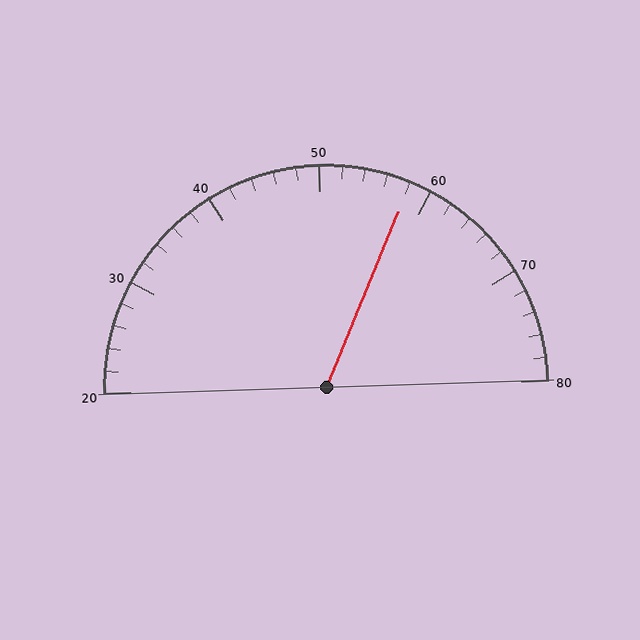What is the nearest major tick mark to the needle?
The nearest major tick mark is 60.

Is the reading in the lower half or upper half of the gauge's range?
The reading is in the upper half of the range (20 to 80).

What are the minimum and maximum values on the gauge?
The gauge ranges from 20 to 80.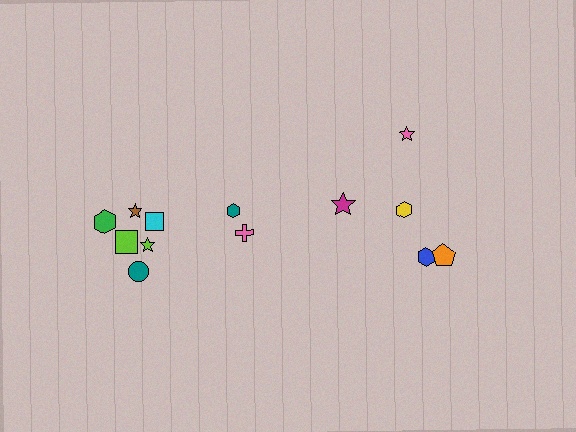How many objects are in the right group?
There are 5 objects.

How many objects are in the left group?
There are 8 objects.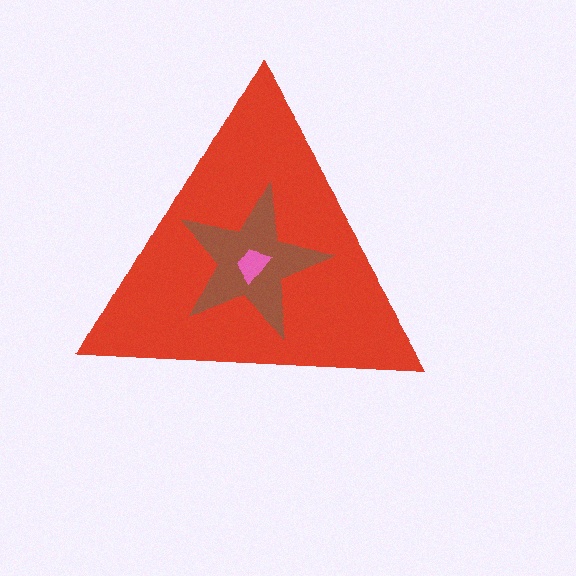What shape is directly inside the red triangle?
The brown star.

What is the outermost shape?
The red triangle.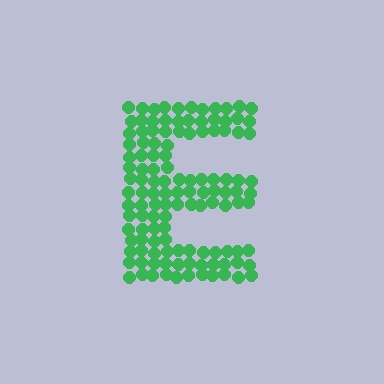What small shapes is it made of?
It is made of small circles.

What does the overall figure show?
The overall figure shows the letter E.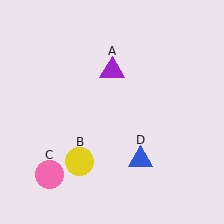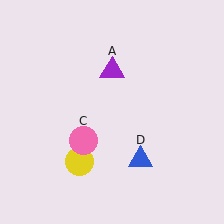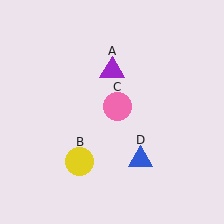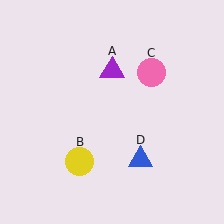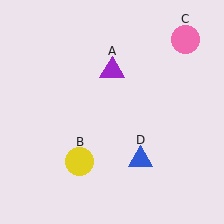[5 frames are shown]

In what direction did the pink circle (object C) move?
The pink circle (object C) moved up and to the right.